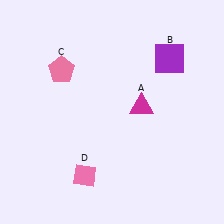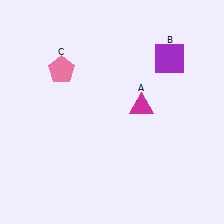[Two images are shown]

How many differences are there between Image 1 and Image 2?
There is 1 difference between the two images.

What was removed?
The pink diamond (D) was removed in Image 2.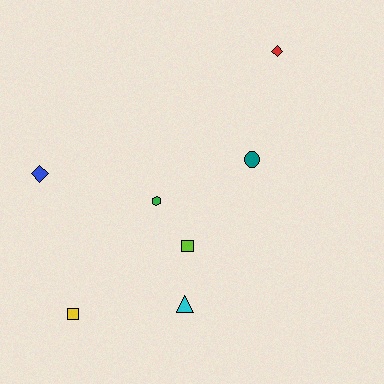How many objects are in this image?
There are 7 objects.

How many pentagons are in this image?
There are no pentagons.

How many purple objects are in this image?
There are no purple objects.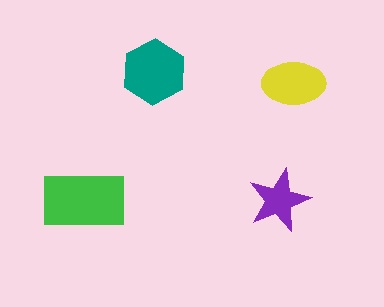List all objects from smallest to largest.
The purple star, the yellow ellipse, the teal hexagon, the green rectangle.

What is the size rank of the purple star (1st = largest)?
4th.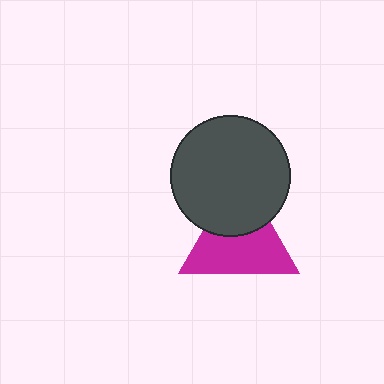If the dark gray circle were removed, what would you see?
You would see the complete magenta triangle.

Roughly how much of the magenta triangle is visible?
About half of it is visible (roughly 62%).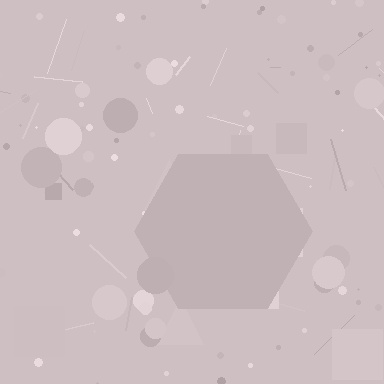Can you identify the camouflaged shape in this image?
The camouflaged shape is a hexagon.